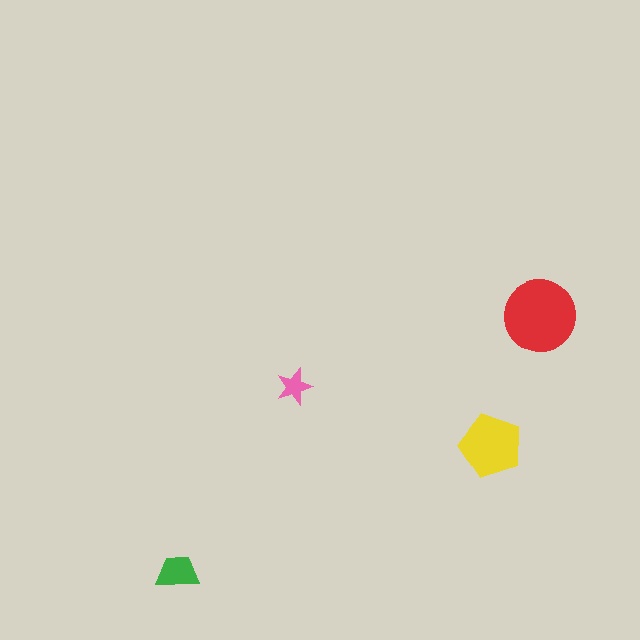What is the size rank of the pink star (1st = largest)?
4th.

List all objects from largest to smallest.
The red circle, the yellow pentagon, the green trapezoid, the pink star.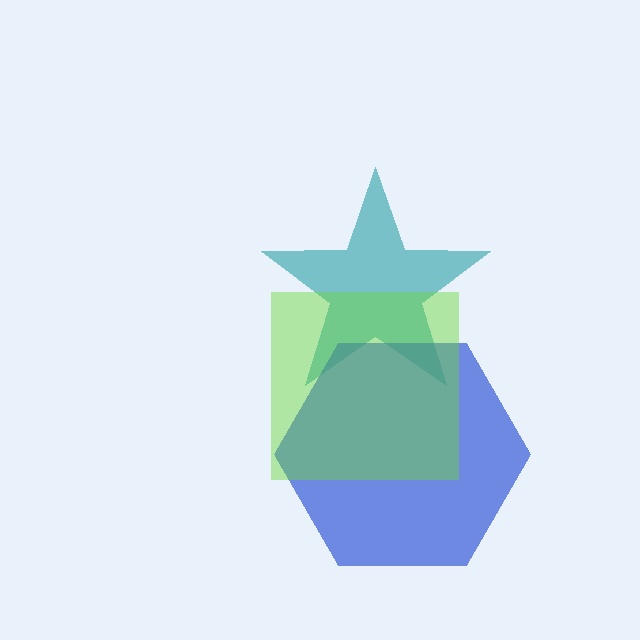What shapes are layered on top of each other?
The layered shapes are: a teal star, a blue hexagon, a lime square.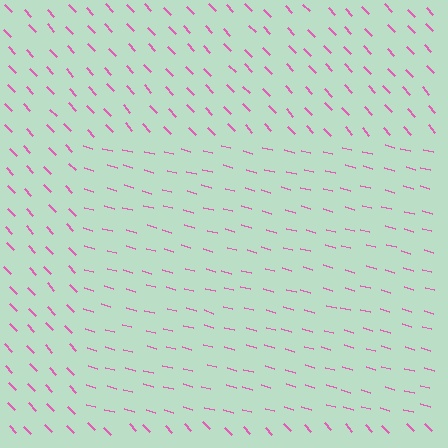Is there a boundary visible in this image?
Yes, there is a texture boundary formed by a change in line orientation.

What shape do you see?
I see a rectangle.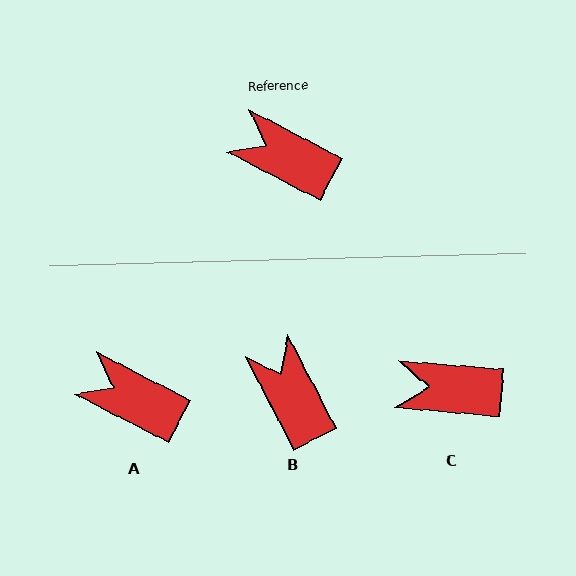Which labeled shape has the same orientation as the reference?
A.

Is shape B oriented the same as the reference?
No, it is off by about 35 degrees.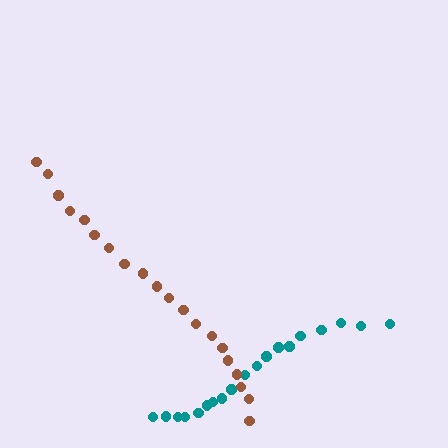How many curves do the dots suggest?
There are 2 distinct paths.